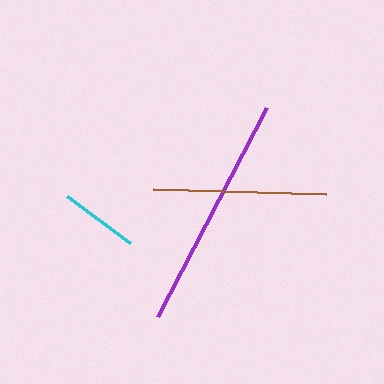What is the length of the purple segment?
The purple segment is approximately 235 pixels long.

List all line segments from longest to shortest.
From longest to shortest: purple, brown, cyan.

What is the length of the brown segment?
The brown segment is approximately 174 pixels long.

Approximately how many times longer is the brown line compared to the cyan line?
The brown line is approximately 2.2 times the length of the cyan line.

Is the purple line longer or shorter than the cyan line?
The purple line is longer than the cyan line.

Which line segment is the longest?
The purple line is the longest at approximately 235 pixels.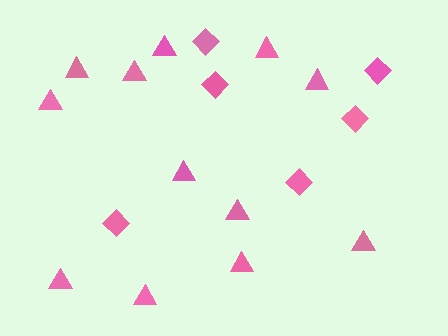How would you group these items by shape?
There are 2 groups: one group of triangles (12) and one group of diamonds (6).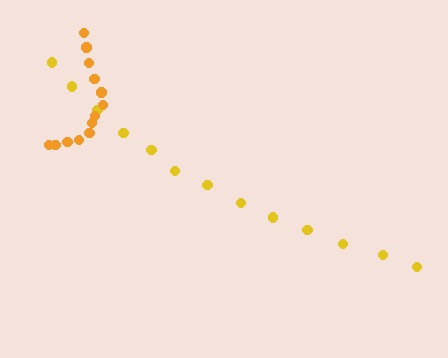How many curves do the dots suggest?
There are 2 distinct paths.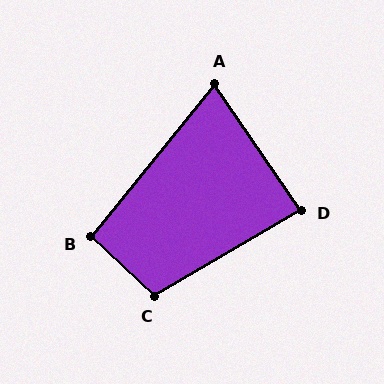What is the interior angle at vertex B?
Approximately 94 degrees (approximately right).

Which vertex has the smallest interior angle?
A, at approximately 74 degrees.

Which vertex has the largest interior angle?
C, at approximately 106 degrees.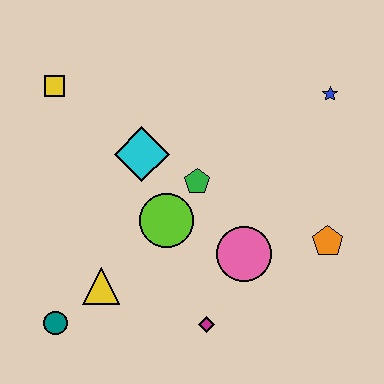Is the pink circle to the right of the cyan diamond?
Yes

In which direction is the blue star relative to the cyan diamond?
The blue star is to the right of the cyan diamond.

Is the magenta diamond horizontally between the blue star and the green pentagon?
Yes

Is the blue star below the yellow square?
Yes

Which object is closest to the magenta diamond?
The pink circle is closest to the magenta diamond.